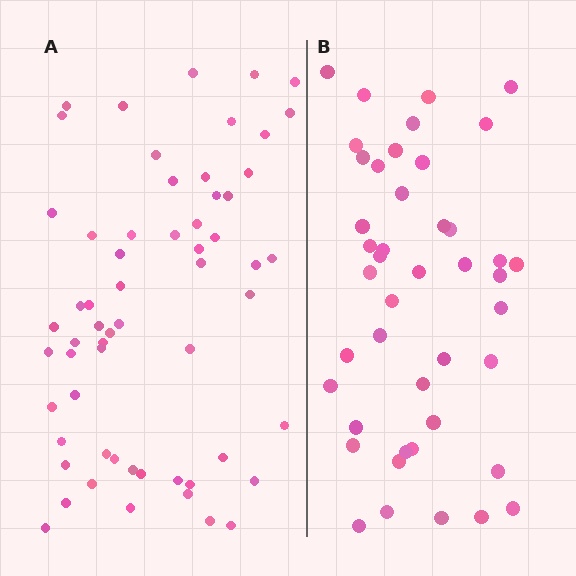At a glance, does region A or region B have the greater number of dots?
Region A (the left region) has more dots.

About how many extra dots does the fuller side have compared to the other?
Region A has approximately 15 more dots than region B.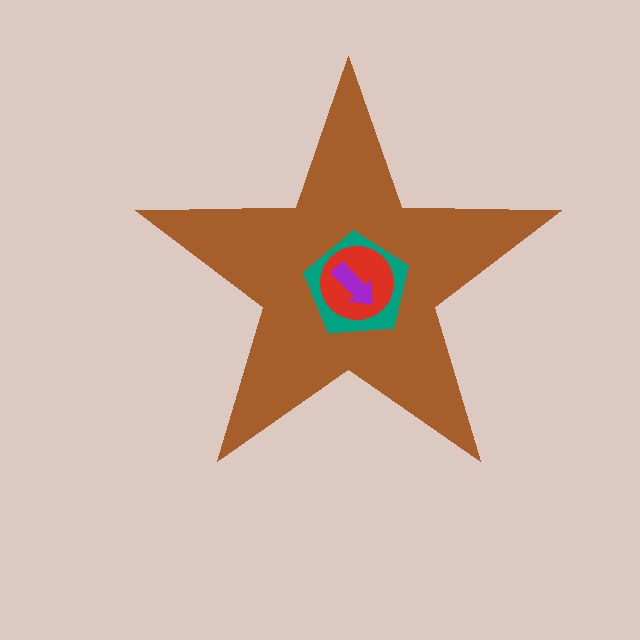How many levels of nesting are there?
4.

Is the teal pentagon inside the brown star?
Yes.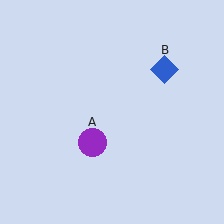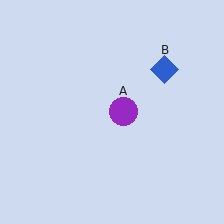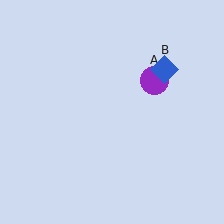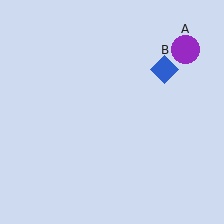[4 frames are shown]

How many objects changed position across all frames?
1 object changed position: purple circle (object A).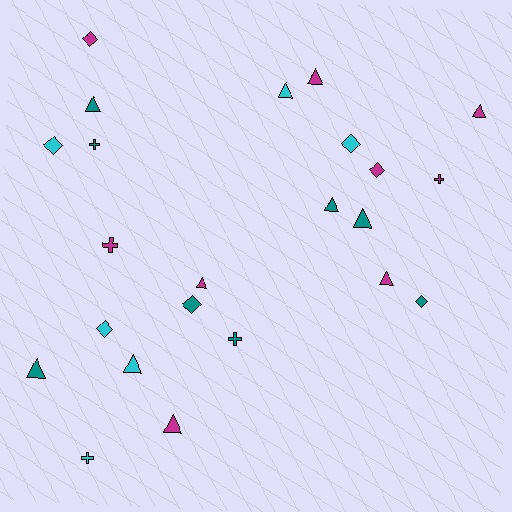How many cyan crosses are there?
There is 1 cyan cross.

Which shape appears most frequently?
Triangle, with 11 objects.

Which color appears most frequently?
Magenta, with 9 objects.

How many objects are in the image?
There are 23 objects.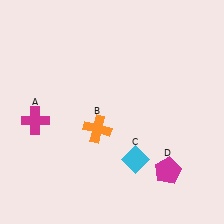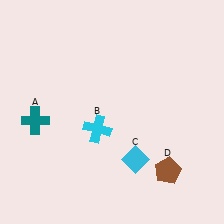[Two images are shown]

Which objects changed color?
A changed from magenta to teal. B changed from orange to cyan. D changed from magenta to brown.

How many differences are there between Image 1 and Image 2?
There are 3 differences between the two images.